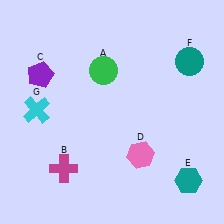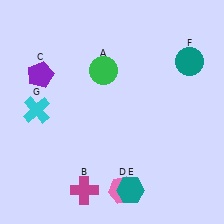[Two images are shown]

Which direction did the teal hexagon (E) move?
The teal hexagon (E) moved left.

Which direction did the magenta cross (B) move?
The magenta cross (B) moved down.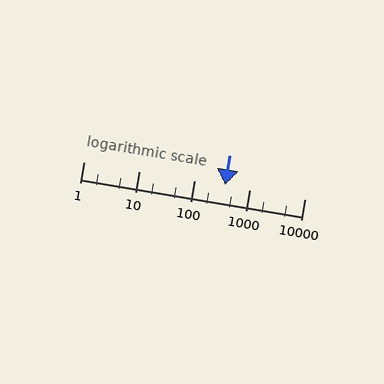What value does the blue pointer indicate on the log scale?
The pointer indicates approximately 370.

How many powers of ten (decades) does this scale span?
The scale spans 4 decades, from 1 to 10000.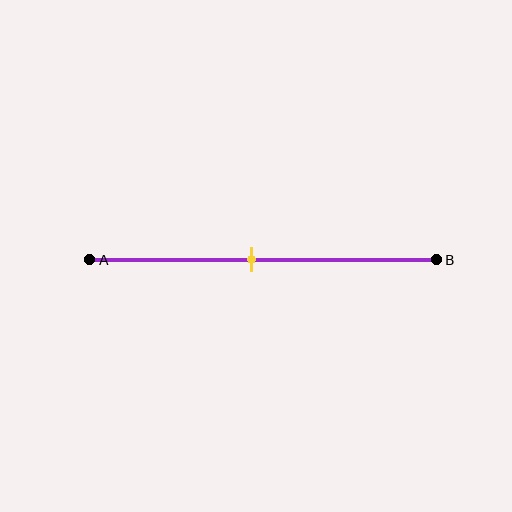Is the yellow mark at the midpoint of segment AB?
No, the mark is at about 45% from A, not at the 50% midpoint.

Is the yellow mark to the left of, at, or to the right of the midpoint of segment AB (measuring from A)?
The yellow mark is to the left of the midpoint of segment AB.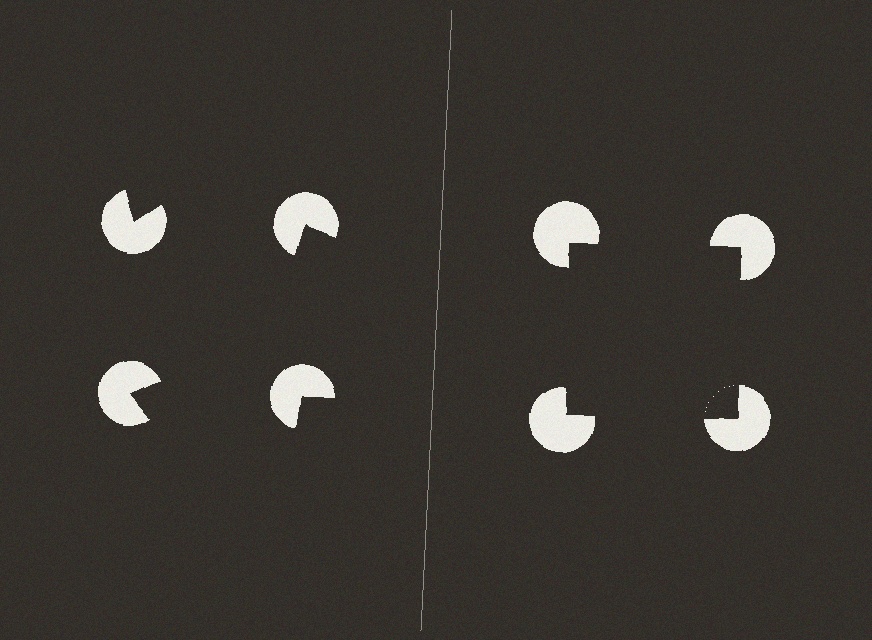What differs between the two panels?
The pac-man discs are positioned identically on both sides; only the wedge orientations differ. On the right they align to a square; on the left they are misaligned.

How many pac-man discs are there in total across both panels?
8 — 4 on each side.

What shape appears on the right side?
An illusory square.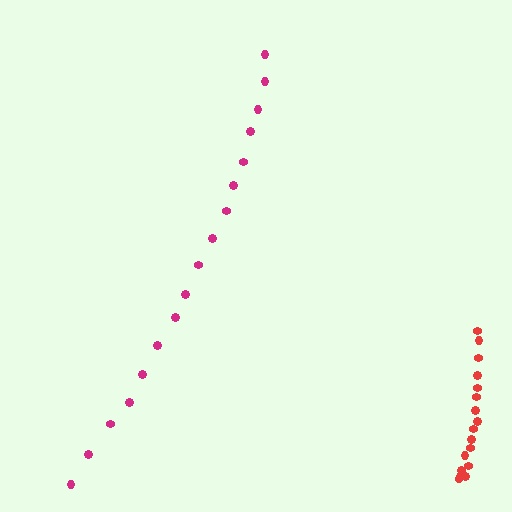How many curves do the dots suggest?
There are 2 distinct paths.